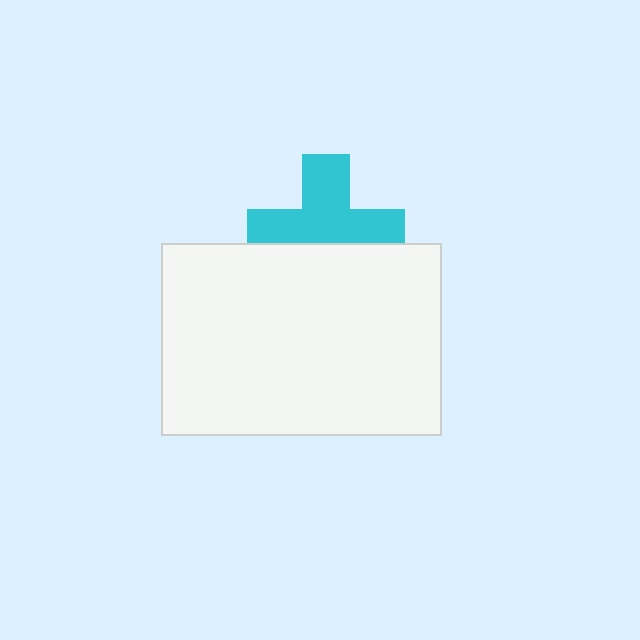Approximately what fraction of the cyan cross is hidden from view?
Roughly 37% of the cyan cross is hidden behind the white rectangle.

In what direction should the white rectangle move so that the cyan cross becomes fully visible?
The white rectangle should move down. That is the shortest direction to clear the overlap and leave the cyan cross fully visible.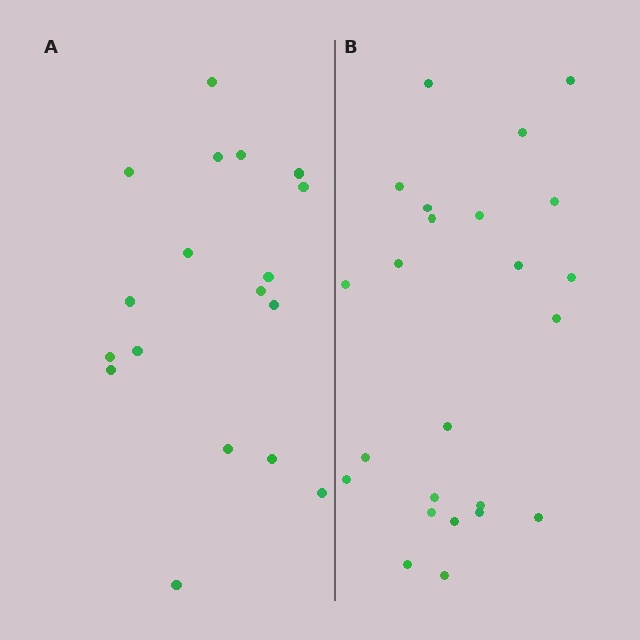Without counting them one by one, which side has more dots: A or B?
Region B (the right region) has more dots.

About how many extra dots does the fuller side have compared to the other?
Region B has about 6 more dots than region A.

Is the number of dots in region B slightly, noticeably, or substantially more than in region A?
Region B has noticeably more, but not dramatically so. The ratio is roughly 1.3 to 1.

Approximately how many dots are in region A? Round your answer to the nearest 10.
About 20 dots. (The exact count is 18, which rounds to 20.)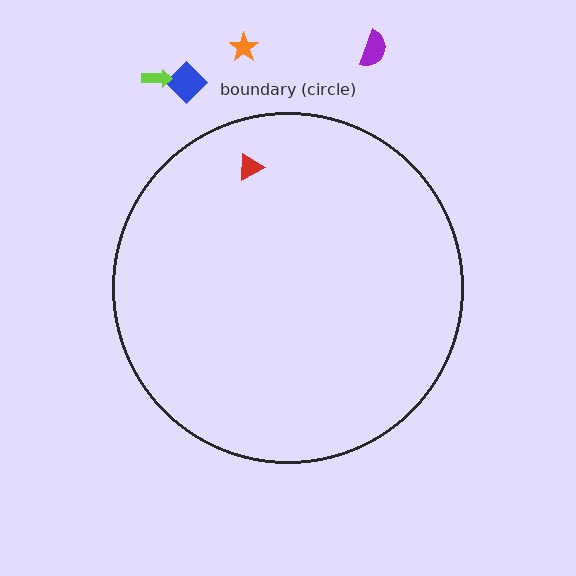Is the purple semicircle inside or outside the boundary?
Outside.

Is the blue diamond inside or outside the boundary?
Outside.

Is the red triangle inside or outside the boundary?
Inside.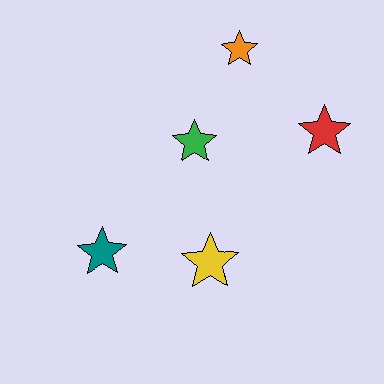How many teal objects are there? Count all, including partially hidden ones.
There is 1 teal object.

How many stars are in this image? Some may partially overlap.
There are 5 stars.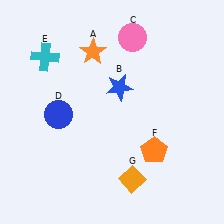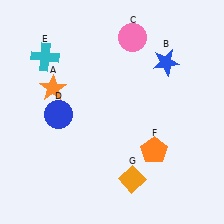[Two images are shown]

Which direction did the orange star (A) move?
The orange star (A) moved left.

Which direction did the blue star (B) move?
The blue star (B) moved right.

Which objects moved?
The objects that moved are: the orange star (A), the blue star (B).